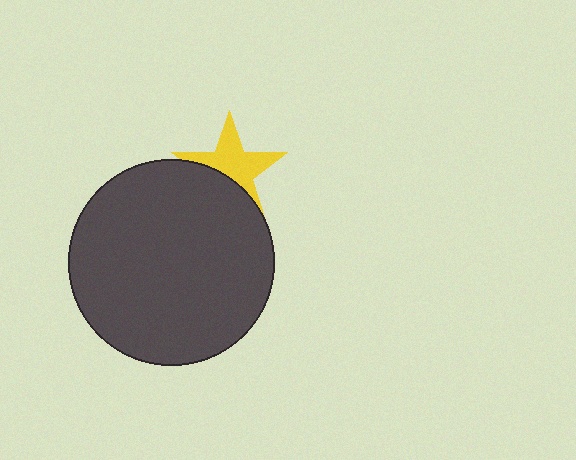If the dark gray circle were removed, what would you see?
You would see the complete yellow star.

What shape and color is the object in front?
The object in front is a dark gray circle.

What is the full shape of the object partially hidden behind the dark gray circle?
The partially hidden object is a yellow star.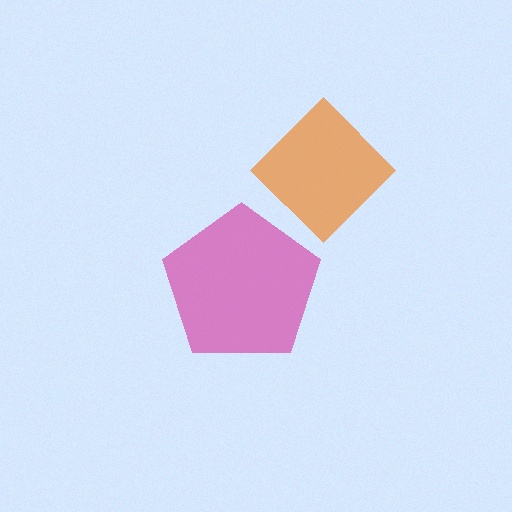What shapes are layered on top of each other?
The layered shapes are: an orange diamond, a magenta pentagon.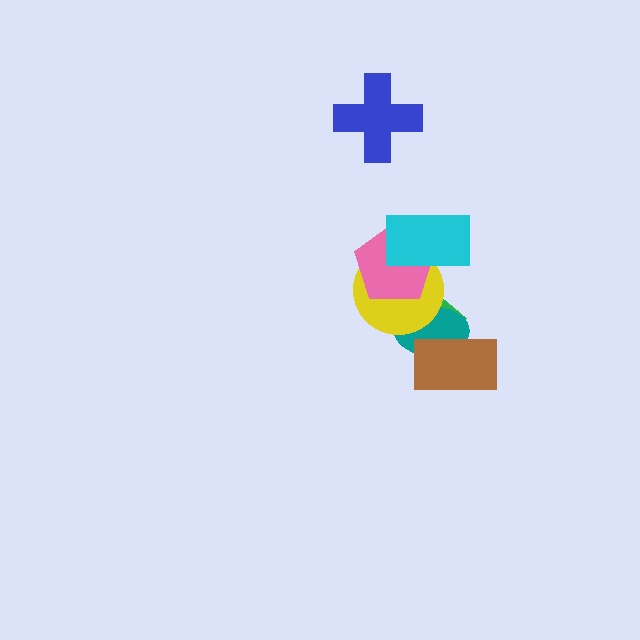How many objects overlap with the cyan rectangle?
3 objects overlap with the cyan rectangle.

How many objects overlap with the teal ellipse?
3 objects overlap with the teal ellipse.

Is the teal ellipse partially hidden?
Yes, it is partially covered by another shape.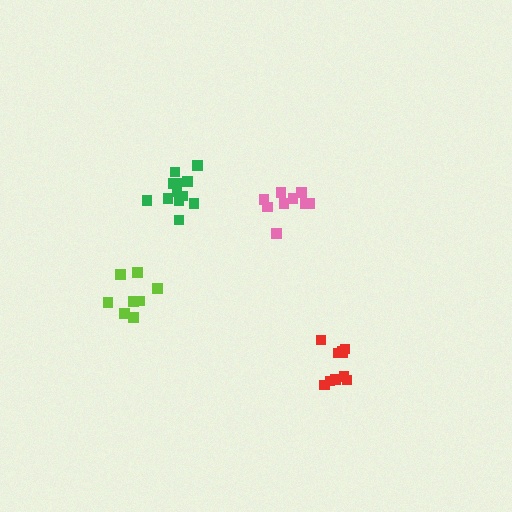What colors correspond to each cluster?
The clusters are colored: pink, lime, green, red.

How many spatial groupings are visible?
There are 4 spatial groupings.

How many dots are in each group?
Group 1: 9 dots, Group 2: 8 dots, Group 3: 12 dots, Group 4: 10 dots (39 total).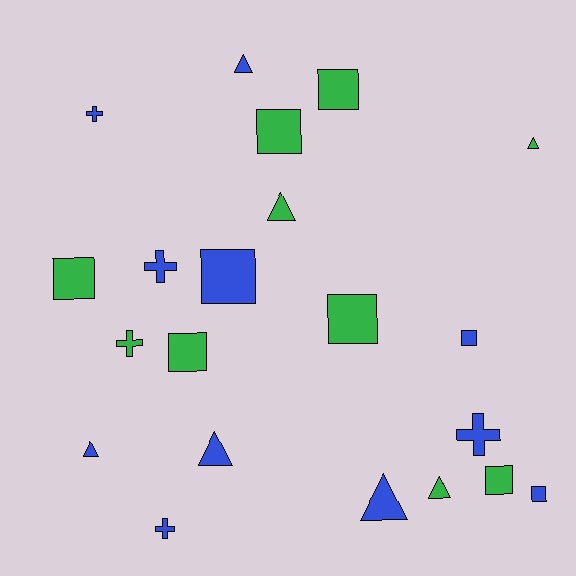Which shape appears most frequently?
Square, with 9 objects.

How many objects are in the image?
There are 21 objects.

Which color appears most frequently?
Blue, with 11 objects.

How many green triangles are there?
There are 3 green triangles.